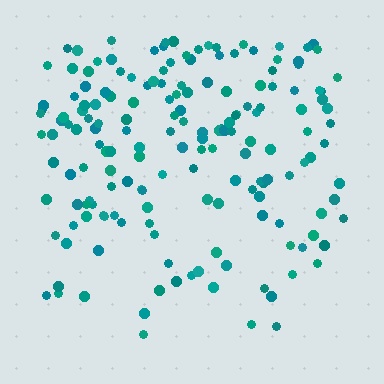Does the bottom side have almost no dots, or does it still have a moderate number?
Still a moderate number, just noticeably fewer than the top.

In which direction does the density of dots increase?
From bottom to top, with the top side densest.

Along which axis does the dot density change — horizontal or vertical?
Vertical.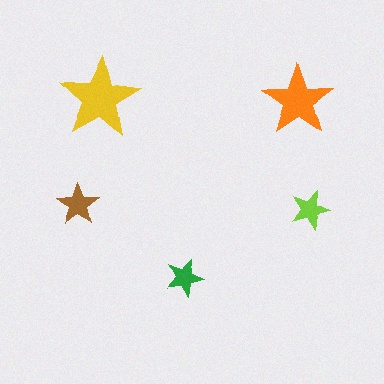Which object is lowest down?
The green star is bottommost.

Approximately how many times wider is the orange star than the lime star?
About 2 times wider.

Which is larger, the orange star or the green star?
The orange one.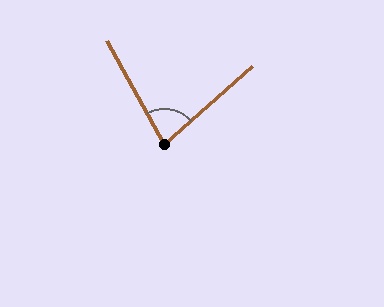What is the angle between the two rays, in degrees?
Approximately 77 degrees.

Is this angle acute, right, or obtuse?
It is acute.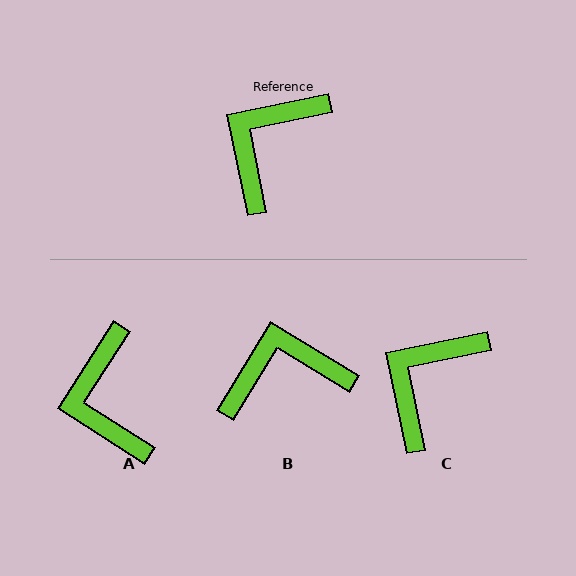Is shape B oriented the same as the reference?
No, it is off by about 43 degrees.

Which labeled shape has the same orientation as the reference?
C.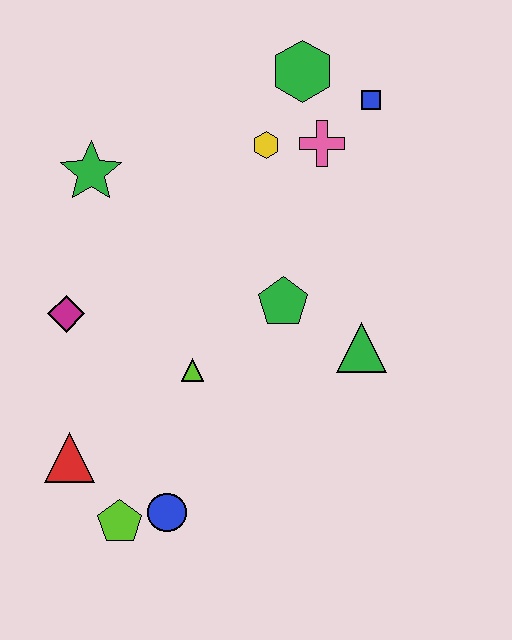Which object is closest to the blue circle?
The lime pentagon is closest to the blue circle.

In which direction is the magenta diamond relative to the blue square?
The magenta diamond is to the left of the blue square.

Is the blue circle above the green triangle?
No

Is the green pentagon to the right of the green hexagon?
No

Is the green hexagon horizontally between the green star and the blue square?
Yes